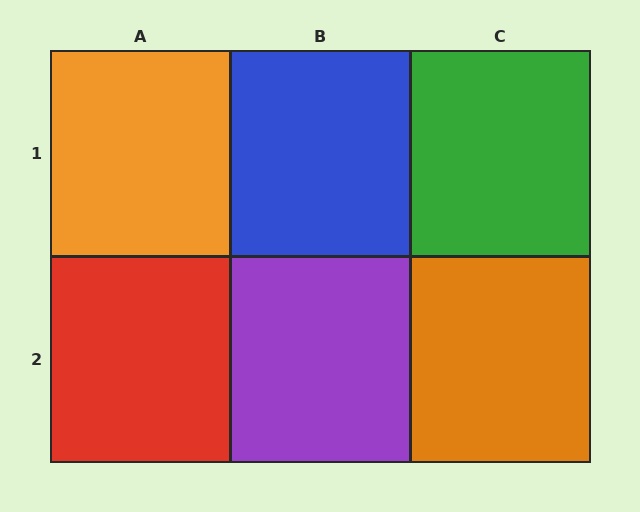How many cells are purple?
1 cell is purple.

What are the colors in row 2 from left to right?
Red, purple, orange.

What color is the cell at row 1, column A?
Orange.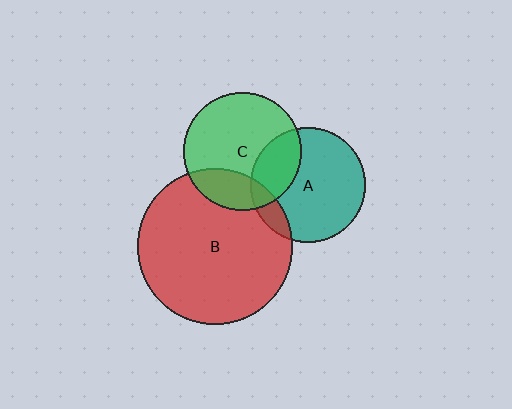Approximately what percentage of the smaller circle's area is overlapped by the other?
Approximately 10%.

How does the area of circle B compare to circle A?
Approximately 1.8 times.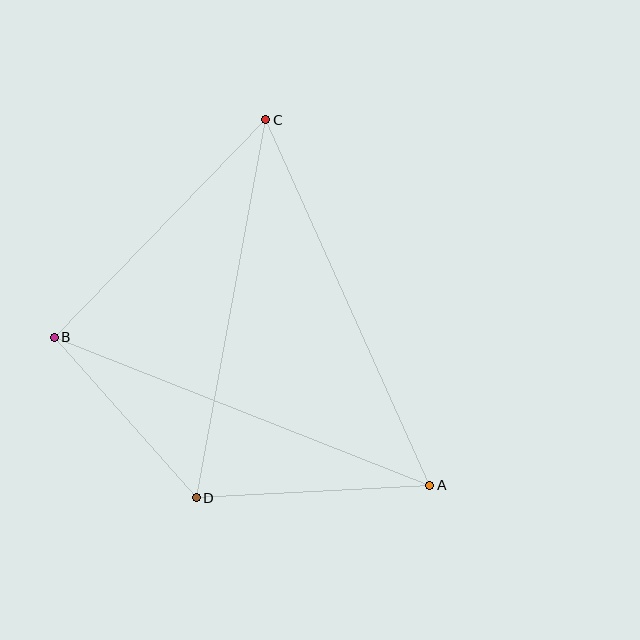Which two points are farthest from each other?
Points A and B are farthest from each other.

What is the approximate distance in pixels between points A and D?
The distance between A and D is approximately 234 pixels.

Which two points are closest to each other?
Points B and D are closest to each other.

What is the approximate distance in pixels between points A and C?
The distance between A and C is approximately 401 pixels.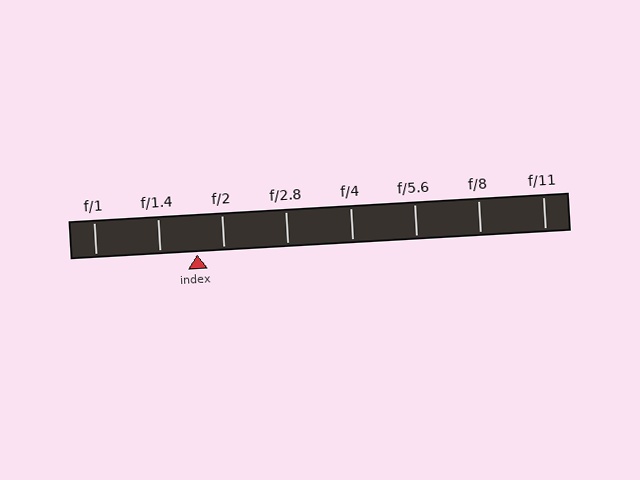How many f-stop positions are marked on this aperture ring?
There are 8 f-stop positions marked.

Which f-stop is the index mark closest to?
The index mark is closest to f/2.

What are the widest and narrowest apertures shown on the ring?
The widest aperture shown is f/1 and the narrowest is f/11.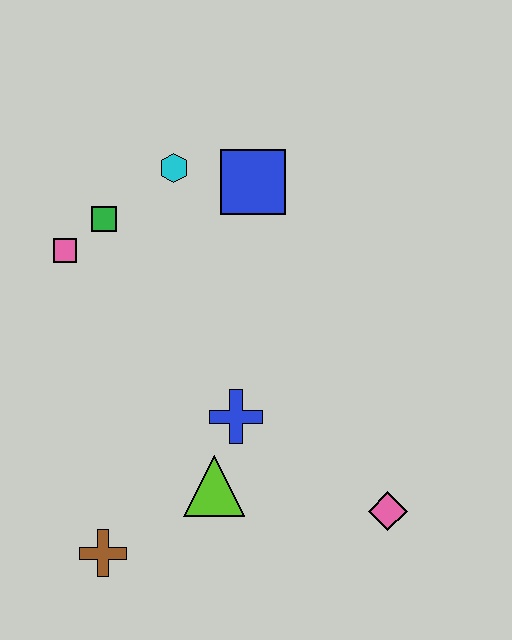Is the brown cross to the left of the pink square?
No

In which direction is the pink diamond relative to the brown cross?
The pink diamond is to the right of the brown cross.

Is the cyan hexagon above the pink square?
Yes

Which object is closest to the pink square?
The green square is closest to the pink square.